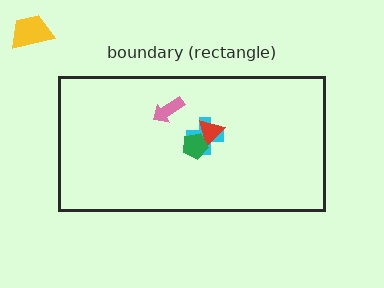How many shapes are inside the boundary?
4 inside, 1 outside.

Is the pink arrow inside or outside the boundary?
Inside.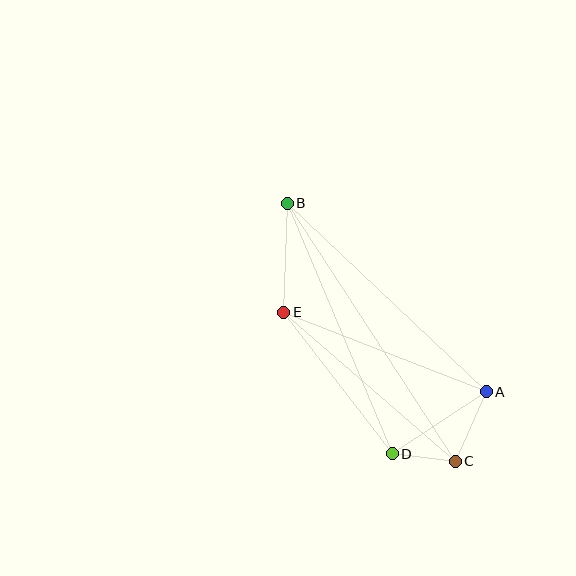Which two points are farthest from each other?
Points B and C are farthest from each other.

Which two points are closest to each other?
Points C and D are closest to each other.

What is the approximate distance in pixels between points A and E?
The distance between A and E is approximately 218 pixels.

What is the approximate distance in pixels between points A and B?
The distance between A and B is approximately 274 pixels.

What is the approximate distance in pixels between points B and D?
The distance between B and D is approximately 271 pixels.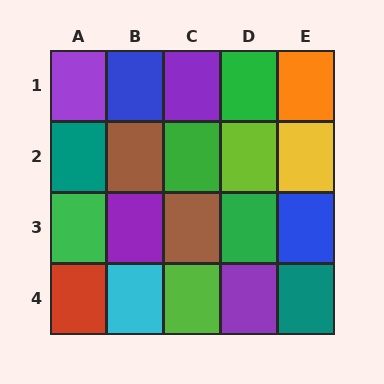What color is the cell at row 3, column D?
Green.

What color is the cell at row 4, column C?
Lime.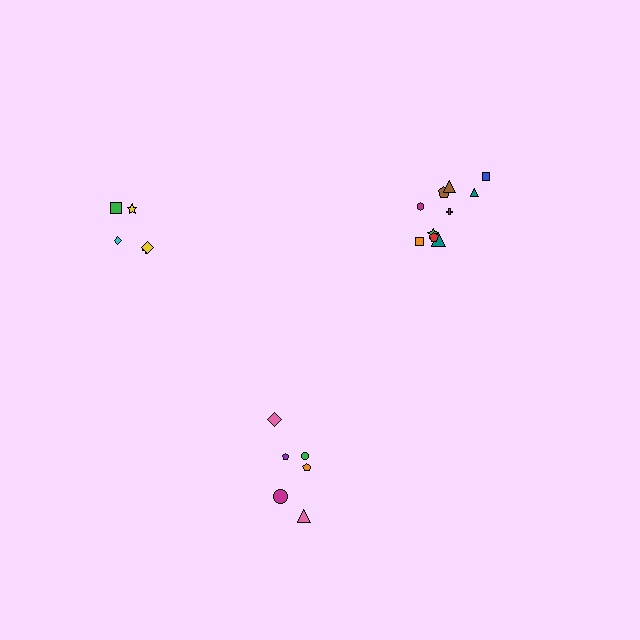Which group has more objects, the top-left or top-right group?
The top-right group.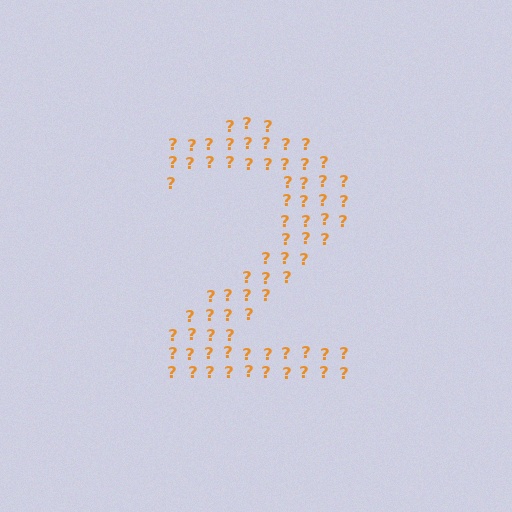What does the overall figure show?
The overall figure shows the digit 2.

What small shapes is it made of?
It is made of small question marks.